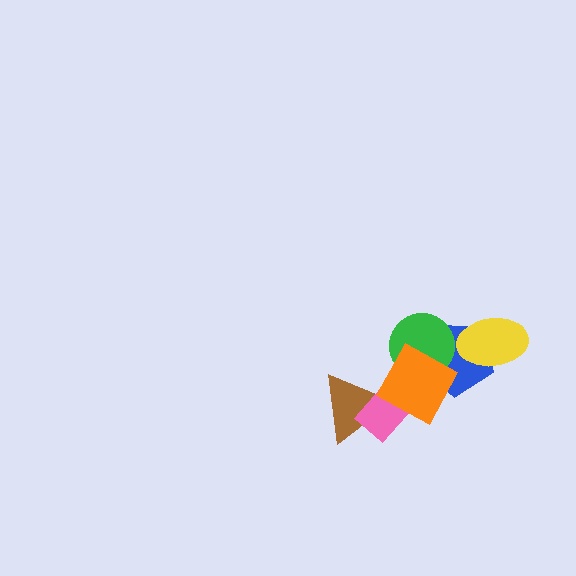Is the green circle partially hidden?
Yes, it is partially covered by another shape.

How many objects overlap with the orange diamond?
4 objects overlap with the orange diamond.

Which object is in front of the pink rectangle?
The orange diamond is in front of the pink rectangle.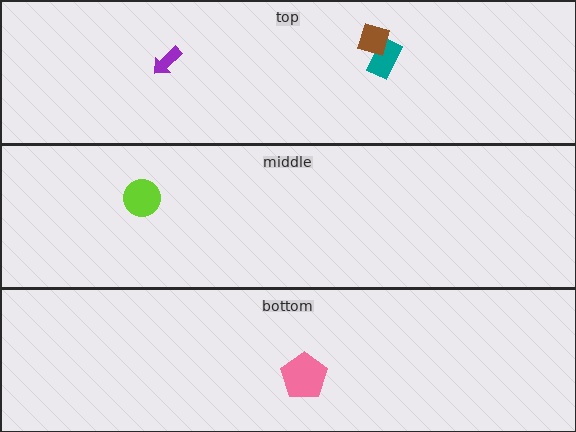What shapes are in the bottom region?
The pink pentagon.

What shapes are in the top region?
The teal rectangle, the brown diamond, the purple arrow.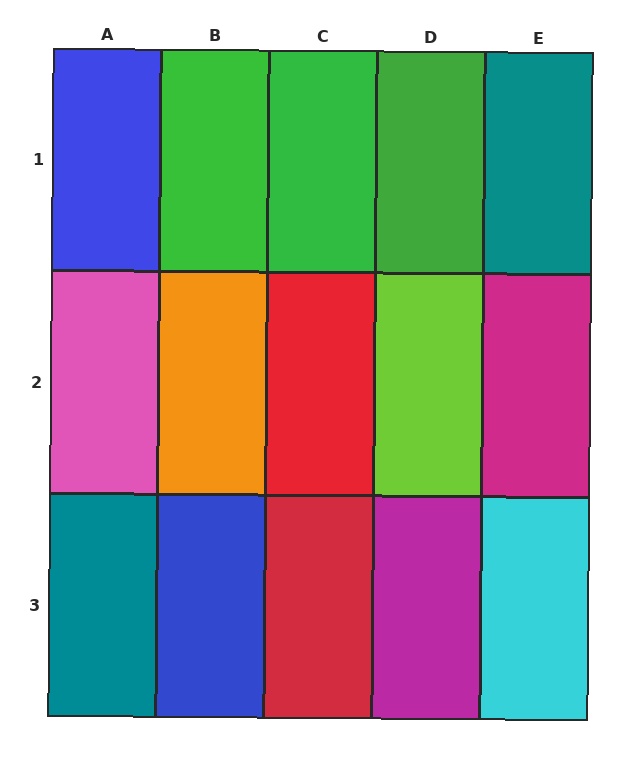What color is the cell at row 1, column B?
Green.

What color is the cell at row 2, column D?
Lime.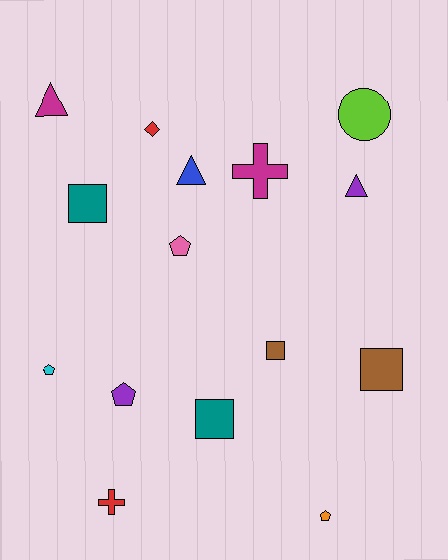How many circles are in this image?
There is 1 circle.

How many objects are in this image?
There are 15 objects.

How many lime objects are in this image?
There is 1 lime object.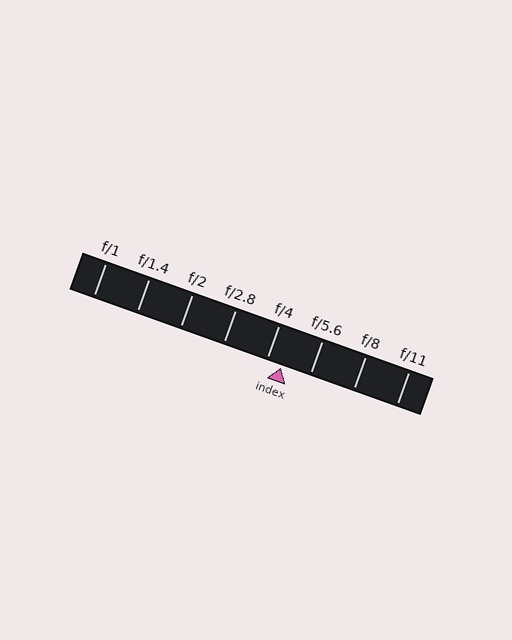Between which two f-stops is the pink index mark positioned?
The index mark is between f/4 and f/5.6.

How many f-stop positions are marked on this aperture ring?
There are 8 f-stop positions marked.